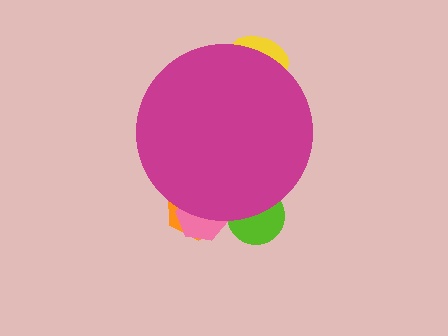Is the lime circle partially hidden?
Yes, the lime circle is partially hidden behind the magenta circle.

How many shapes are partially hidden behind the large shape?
4 shapes are partially hidden.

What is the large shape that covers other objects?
A magenta circle.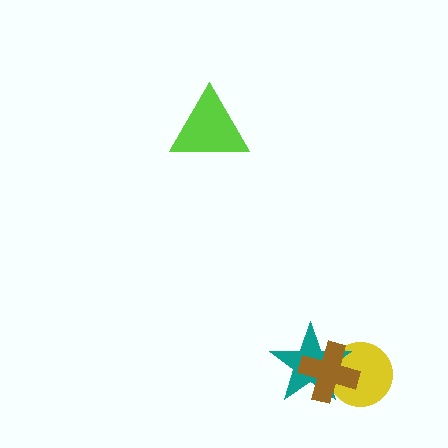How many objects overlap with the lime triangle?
0 objects overlap with the lime triangle.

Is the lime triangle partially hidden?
No, no other shape covers it.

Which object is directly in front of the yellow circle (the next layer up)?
The teal star is directly in front of the yellow circle.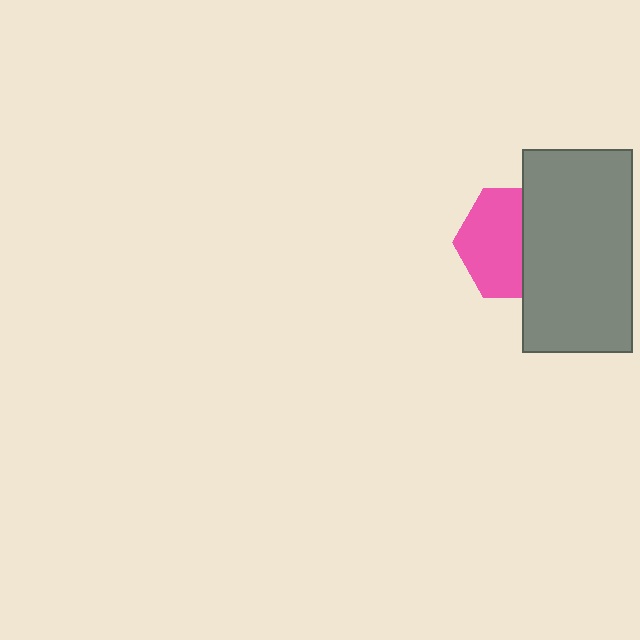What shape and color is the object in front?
The object in front is a gray rectangle.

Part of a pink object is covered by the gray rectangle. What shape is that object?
It is a hexagon.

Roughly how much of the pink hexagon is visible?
About half of it is visible (roughly 56%).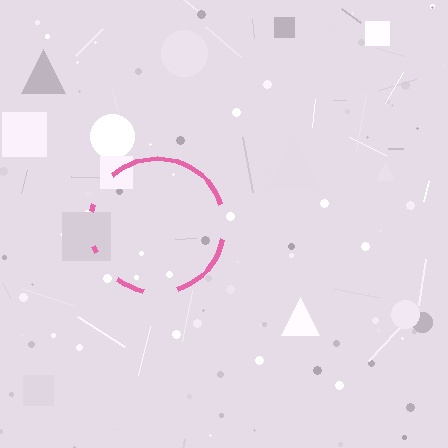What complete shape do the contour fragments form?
The contour fragments form a circle.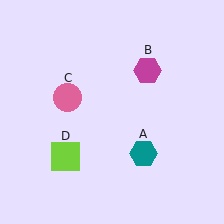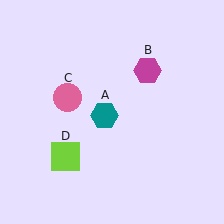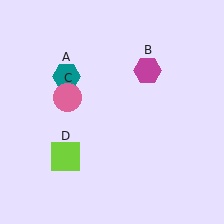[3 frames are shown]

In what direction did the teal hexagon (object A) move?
The teal hexagon (object A) moved up and to the left.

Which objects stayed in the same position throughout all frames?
Magenta hexagon (object B) and pink circle (object C) and lime square (object D) remained stationary.